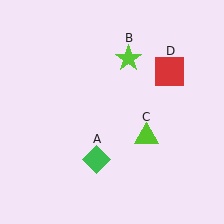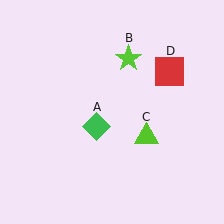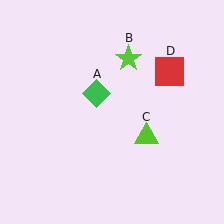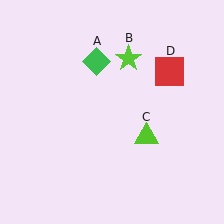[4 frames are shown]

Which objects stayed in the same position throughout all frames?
Lime star (object B) and lime triangle (object C) and red square (object D) remained stationary.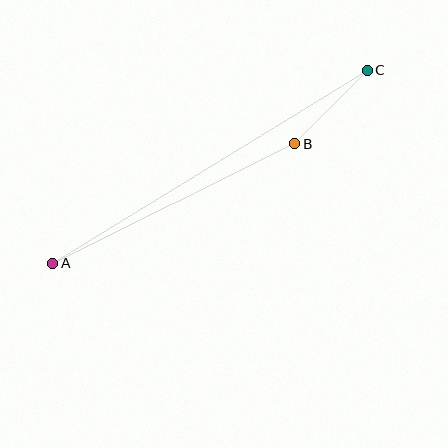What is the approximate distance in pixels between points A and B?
The distance between A and B is approximately 270 pixels.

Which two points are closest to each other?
Points B and C are closest to each other.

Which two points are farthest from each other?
Points A and C are farthest from each other.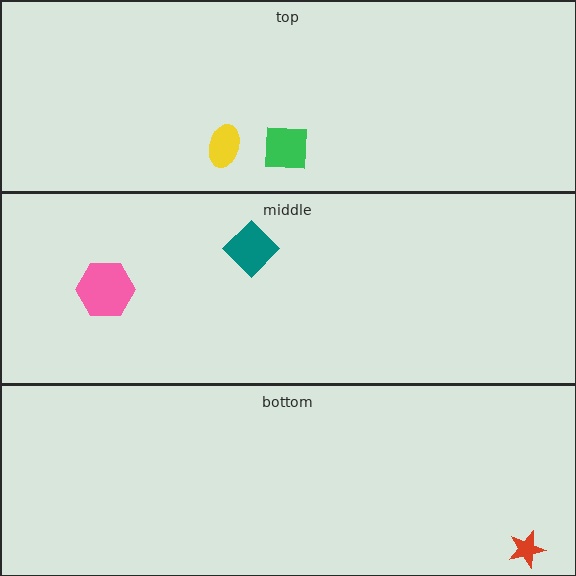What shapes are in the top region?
The yellow ellipse, the green square.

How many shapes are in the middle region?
2.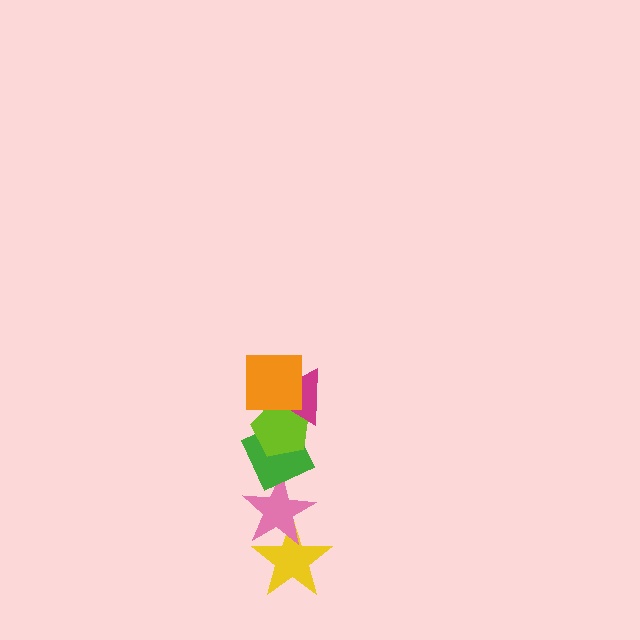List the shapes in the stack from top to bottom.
From top to bottom: the orange square, the magenta triangle, the lime pentagon, the green diamond, the pink star, the yellow star.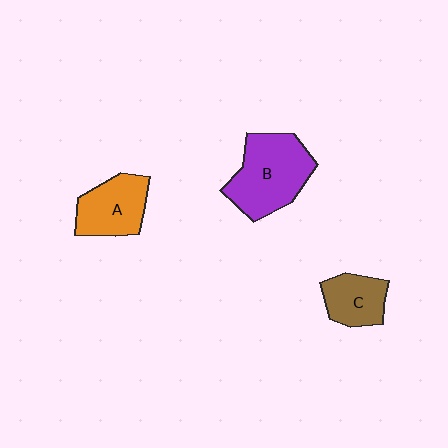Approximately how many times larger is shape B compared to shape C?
Approximately 1.8 times.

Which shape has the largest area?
Shape B (purple).